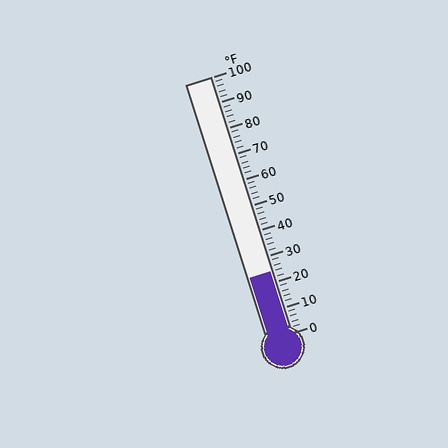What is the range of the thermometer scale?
The thermometer scale ranges from 0°F to 100°F.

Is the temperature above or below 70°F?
The temperature is below 70°F.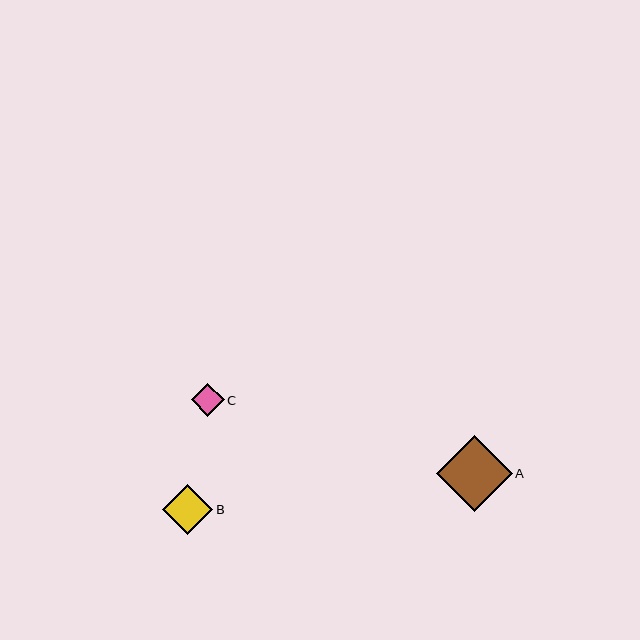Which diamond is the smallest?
Diamond C is the smallest with a size of approximately 33 pixels.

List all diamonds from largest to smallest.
From largest to smallest: A, B, C.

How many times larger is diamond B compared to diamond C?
Diamond B is approximately 1.5 times the size of diamond C.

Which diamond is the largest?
Diamond A is the largest with a size of approximately 76 pixels.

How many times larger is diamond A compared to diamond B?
Diamond A is approximately 1.5 times the size of diamond B.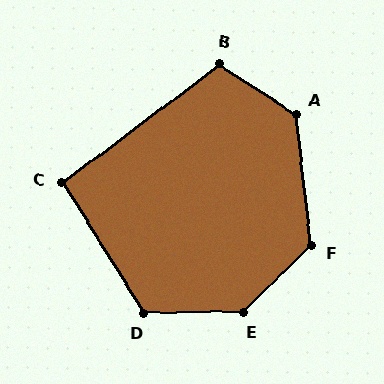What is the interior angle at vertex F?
Approximately 128 degrees (obtuse).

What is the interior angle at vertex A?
Approximately 129 degrees (obtuse).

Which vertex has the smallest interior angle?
C, at approximately 95 degrees.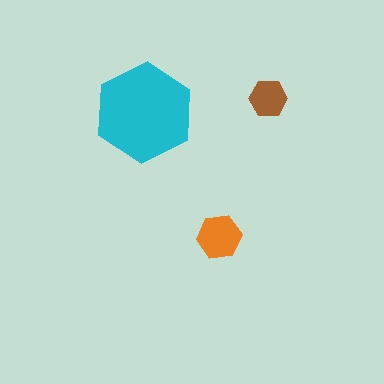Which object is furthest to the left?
The cyan hexagon is leftmost.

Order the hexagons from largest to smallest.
the cyan one, the orange one, the brown one.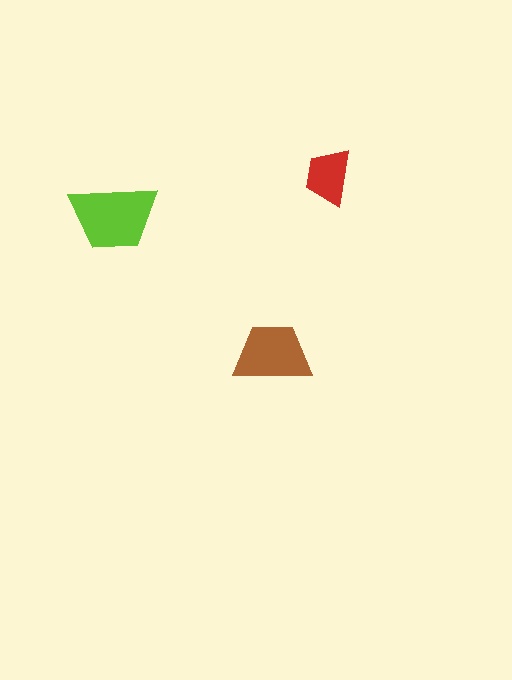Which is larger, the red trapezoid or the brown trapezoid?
The brown one.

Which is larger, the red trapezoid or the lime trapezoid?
The lime one.